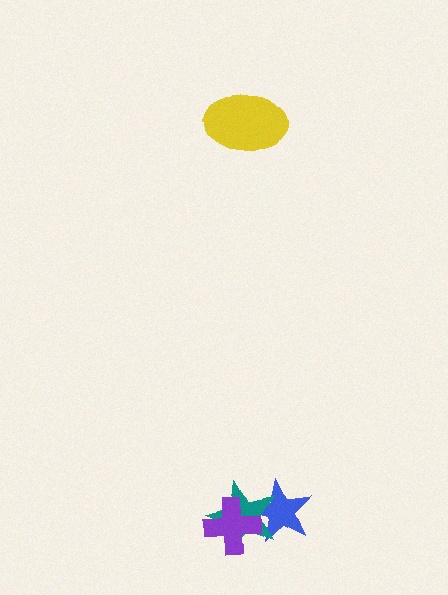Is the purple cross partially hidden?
No, no other shape covers it.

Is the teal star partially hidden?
Yes, it is partially covered by another shape.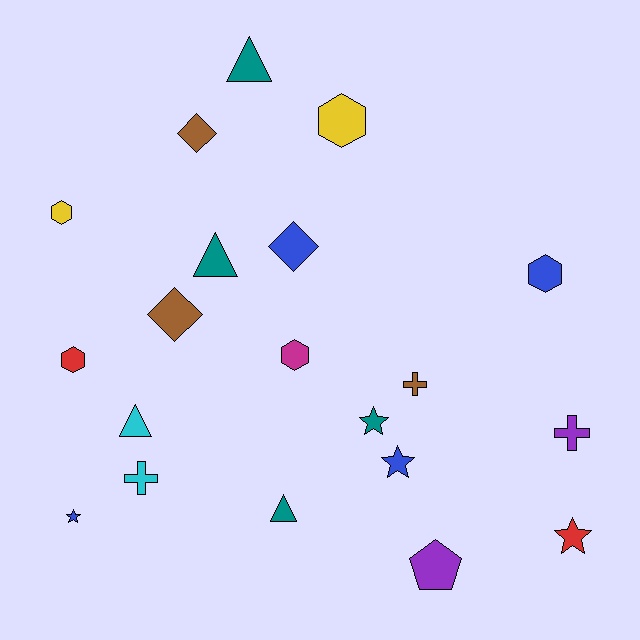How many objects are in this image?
There are 20 objects.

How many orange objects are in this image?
There are no orange objects.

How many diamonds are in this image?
There are 3 diamonds.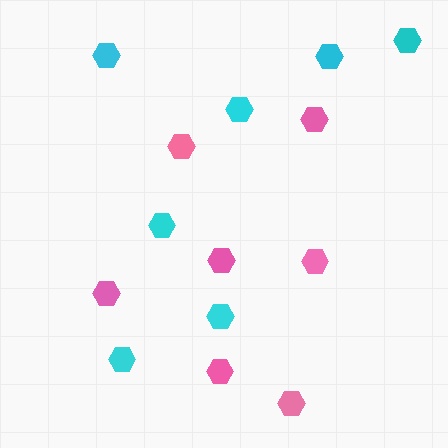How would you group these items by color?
There are 2 groups: one group of pink hexagons (7) and one group of cyan hexagons (7).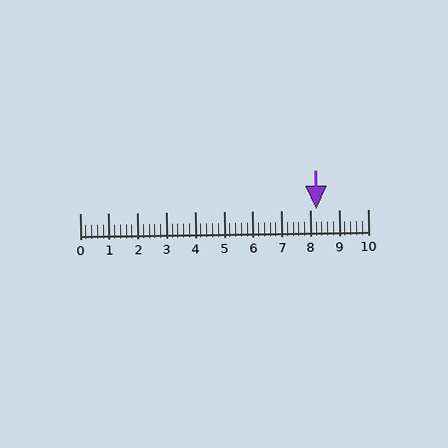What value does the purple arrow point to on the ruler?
The purple arrow points to approximately 8.2.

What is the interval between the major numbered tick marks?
The major tick marks are spaced 1 units apart.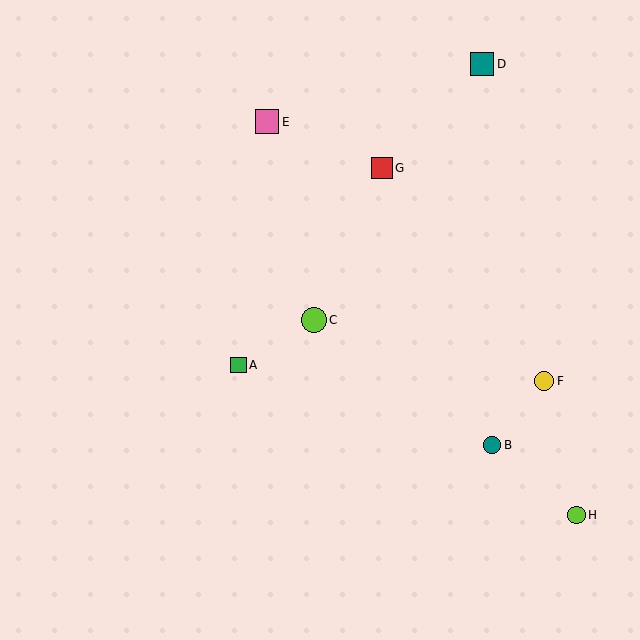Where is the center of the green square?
The center of the green square is at (238, 365).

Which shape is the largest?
The lime circle (labeled C) is the largest.